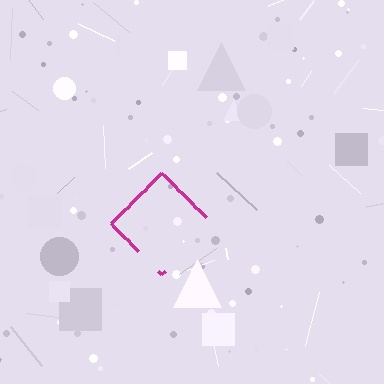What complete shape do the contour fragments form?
The contour fragments form a diamond.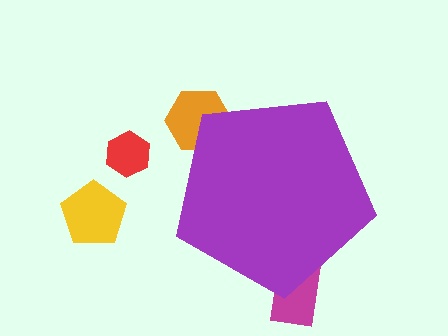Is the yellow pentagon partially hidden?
No, the yellow pentagon is fully visible.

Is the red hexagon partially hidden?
No, the red hexagon is fully visible.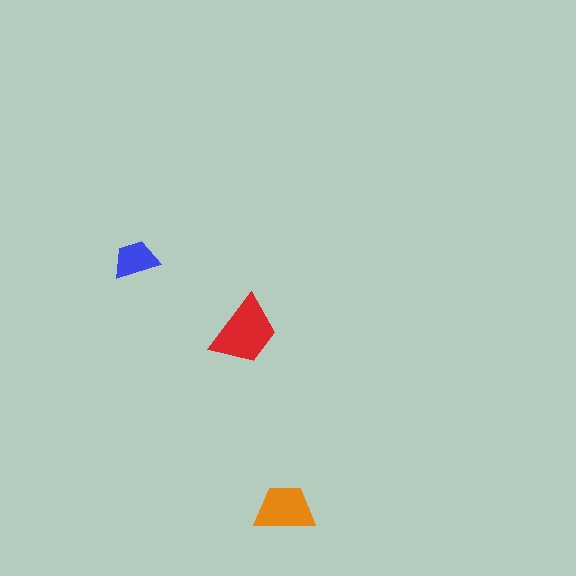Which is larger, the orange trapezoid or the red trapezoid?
The red one.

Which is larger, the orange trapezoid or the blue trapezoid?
The orange one.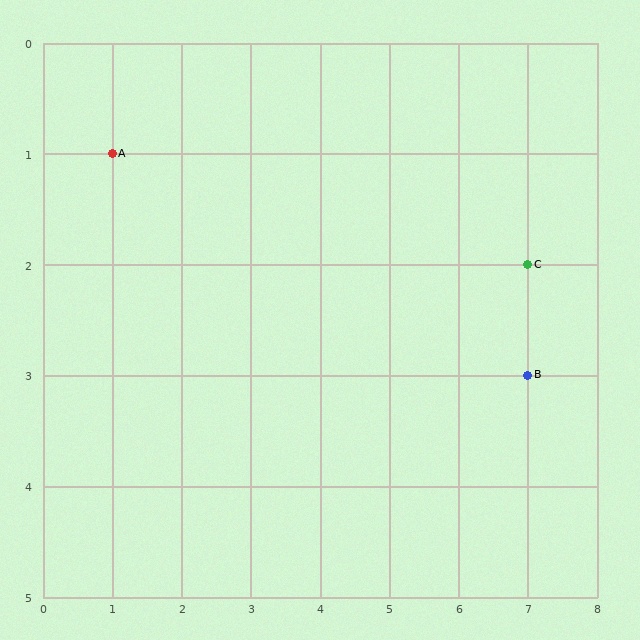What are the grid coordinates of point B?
Point B is at grid coordinates (7, 3).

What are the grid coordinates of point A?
Point A is at grid coordinates (1, 1).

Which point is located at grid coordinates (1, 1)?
Point A is at (1, 1).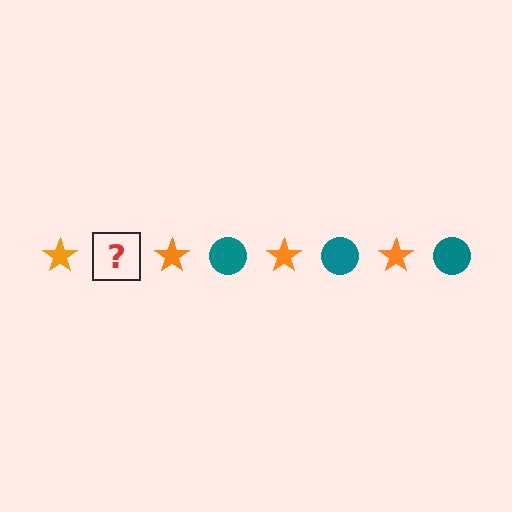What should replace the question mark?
The question mark should be replaced with a teal circle.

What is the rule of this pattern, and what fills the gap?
The rule is that the pattern alternates between orange star and teal circle. The gap should be filled with a teal circle.